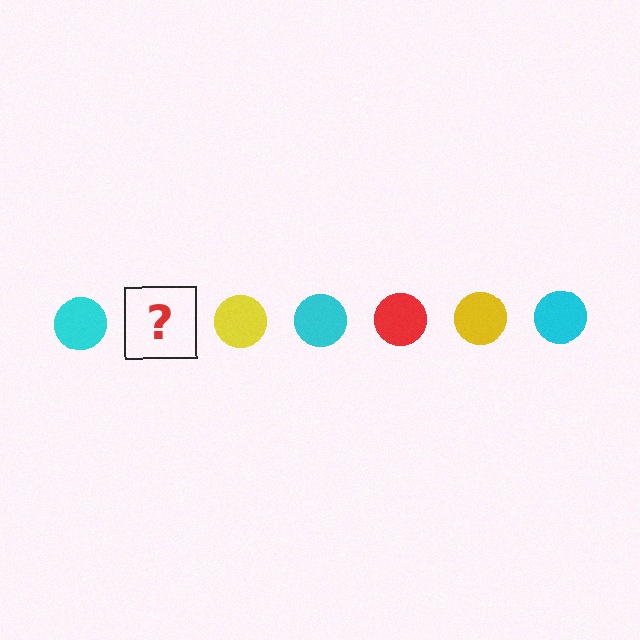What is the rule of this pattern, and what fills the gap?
The rule is that the pattern cycles through cyan, red, yellow circles. The gap should be filled with a red circle.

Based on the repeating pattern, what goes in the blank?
The blank should be a red circle.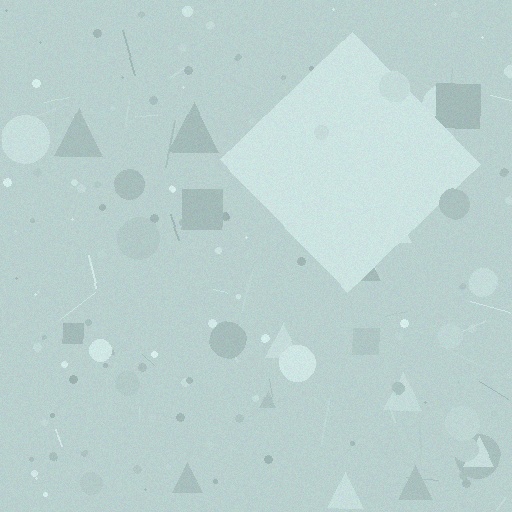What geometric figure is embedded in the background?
A diamond is embedded in the background.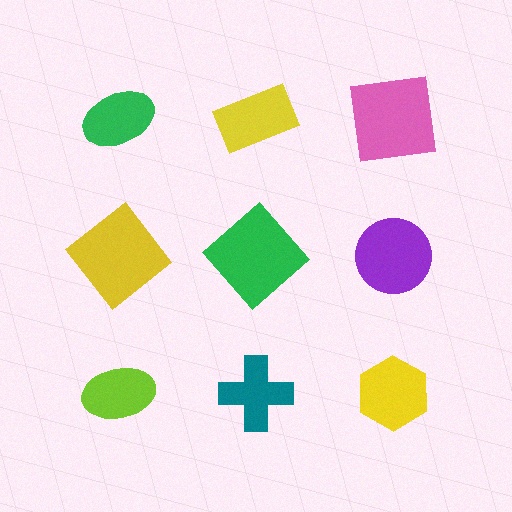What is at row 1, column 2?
A yellow rectangle.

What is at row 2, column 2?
A green diamond.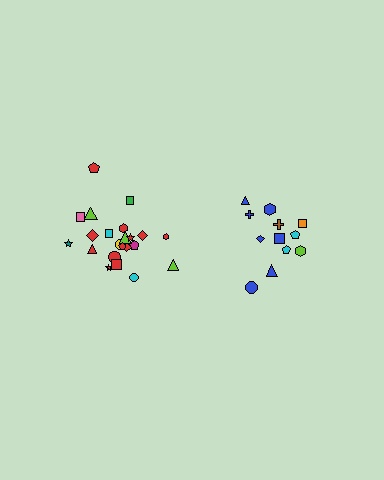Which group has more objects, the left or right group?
The left group.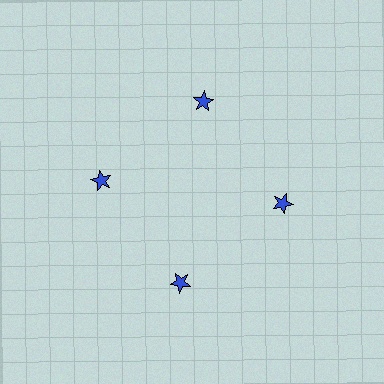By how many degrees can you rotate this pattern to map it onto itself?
The pattern maps onto itself every 90 degrees of rotation.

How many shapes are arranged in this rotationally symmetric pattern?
There are 4 shapes, arranged in 4 groups of 1.